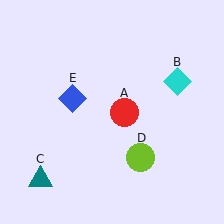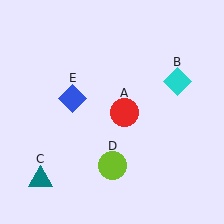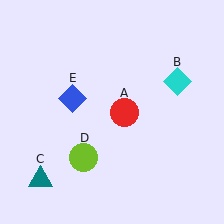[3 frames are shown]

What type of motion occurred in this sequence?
The lime circle (object D) rotated clockwise around the center of the scene.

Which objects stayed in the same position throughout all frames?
Red circle (object A) and cyan diamond (object B) and teal triangle (object C) and blue diamond (object E) remained stationary.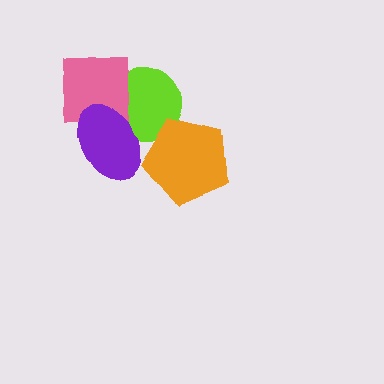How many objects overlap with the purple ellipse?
2 objects overlap with the purple ellipse.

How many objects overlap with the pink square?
2 objects overlap with the pink square.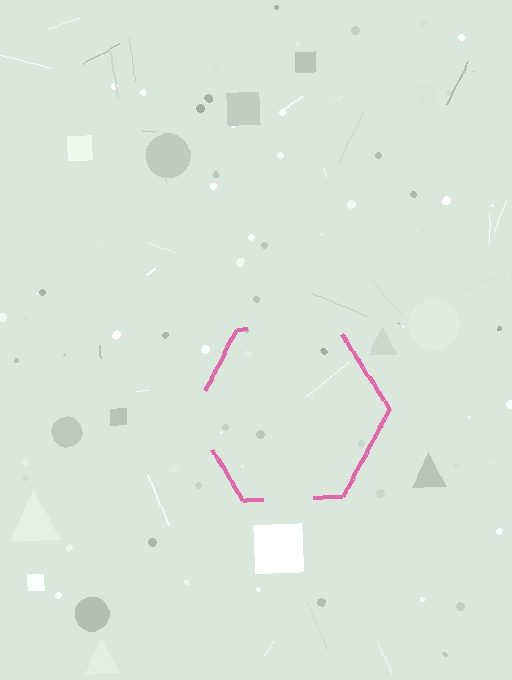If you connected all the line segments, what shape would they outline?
They would outline a hexagon.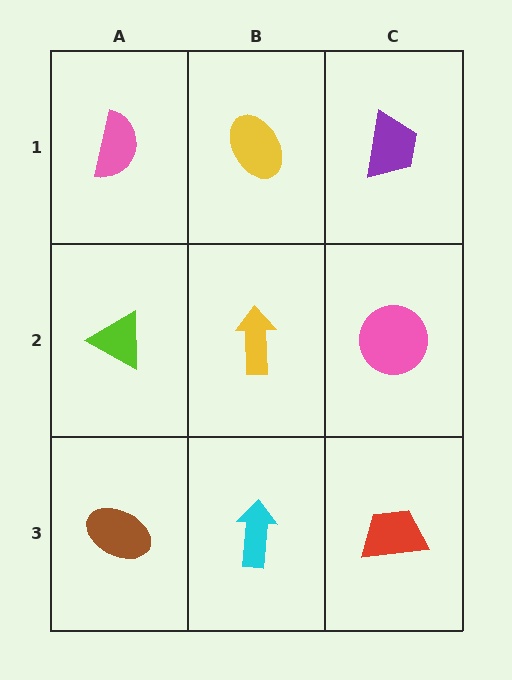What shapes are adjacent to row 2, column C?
A purple trapezoid (row 1, column C), a red trapezoid (row 3, column C), a yellow arrow (row 2, column B).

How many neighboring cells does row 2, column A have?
3.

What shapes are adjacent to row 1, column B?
A yellow arrow (row 2, column B), a pink semicircle (row 1, column A), a purple trapezoid (row 1, column C).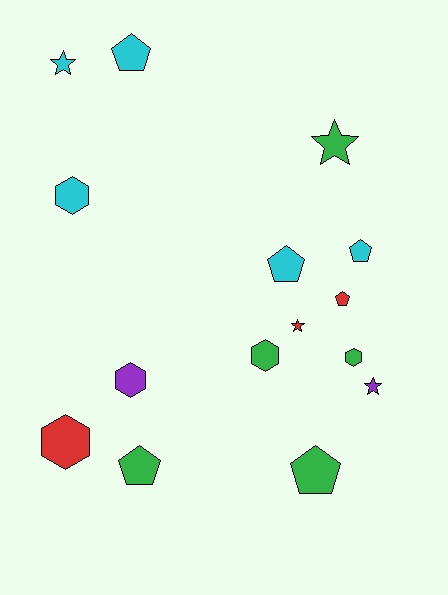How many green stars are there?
There is 1 green star.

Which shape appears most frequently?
Pentagon, with 6 objects.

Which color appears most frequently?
Cyan, with 5 objects.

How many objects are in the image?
There are 15 objects.